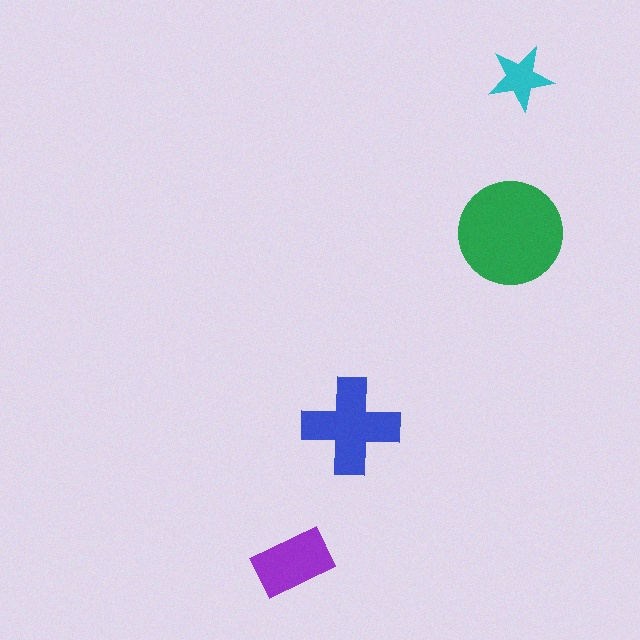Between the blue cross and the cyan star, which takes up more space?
The blue cross.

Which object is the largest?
The green circle.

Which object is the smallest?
The cyan star.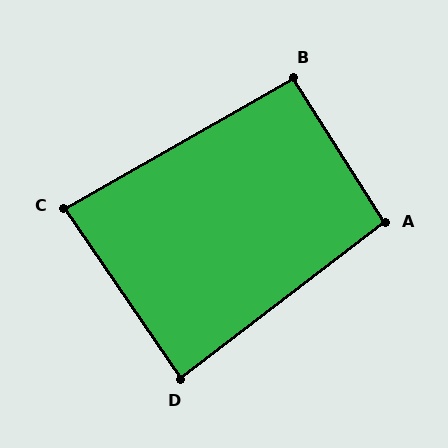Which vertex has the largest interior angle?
A, at approximately 95 degrees.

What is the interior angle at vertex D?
Approximately 87 degrees (approximately right).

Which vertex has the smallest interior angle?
C, at approximately 85 degrees.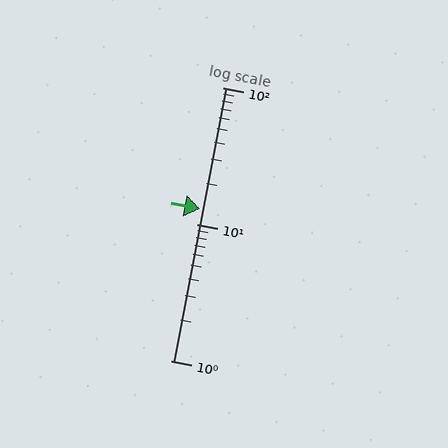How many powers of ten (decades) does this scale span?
The scale spans 2 decades, from 1 to 100.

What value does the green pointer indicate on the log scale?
The pointer indicates approximately 13.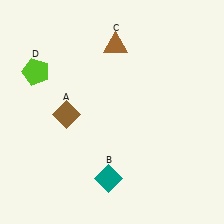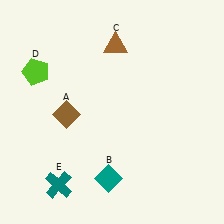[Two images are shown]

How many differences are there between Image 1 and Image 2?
There is 1 difference between the two images.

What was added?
A teal cross (E) was added in Image 2.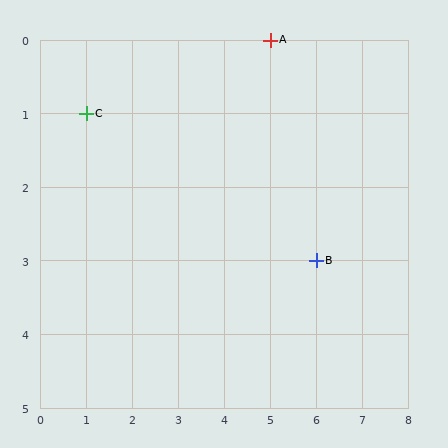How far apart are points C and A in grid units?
Points C and A are 4 columns and 1 row apart (about 4.1 grid units diagonally).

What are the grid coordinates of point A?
Point A is at grid coordinates (5, 0).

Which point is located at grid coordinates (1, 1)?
Point C is at (1, 1).